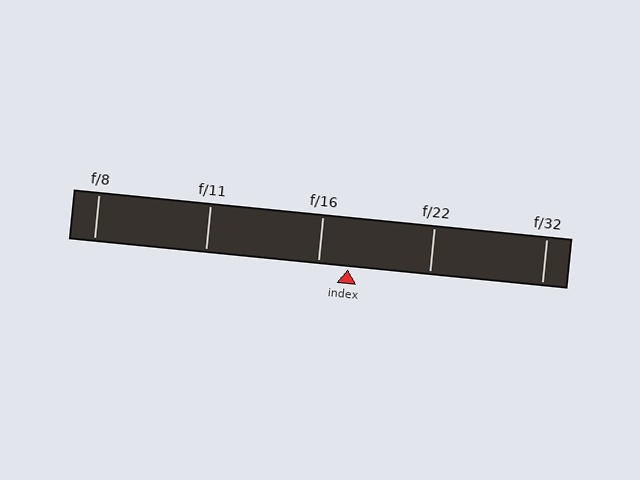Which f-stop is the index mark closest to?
The index mark is closest to f/16.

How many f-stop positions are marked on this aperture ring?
There are 5 f-stop positions marked.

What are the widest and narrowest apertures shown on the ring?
The widest aperture shown is f/8 and the narrowest is f/32.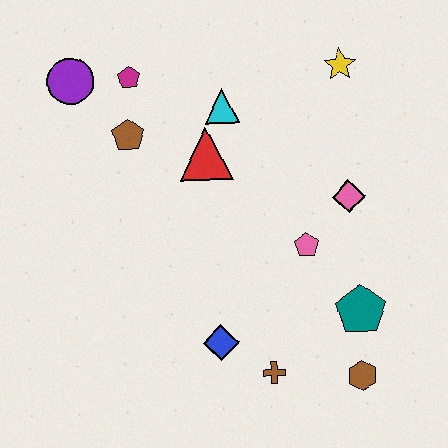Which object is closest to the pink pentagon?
The pink diamond is closest to the pink pentagon.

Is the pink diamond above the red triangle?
No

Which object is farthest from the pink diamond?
The purple circle is farthest from the pink diamond.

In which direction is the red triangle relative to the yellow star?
The red triangle is to the left of the yellow star.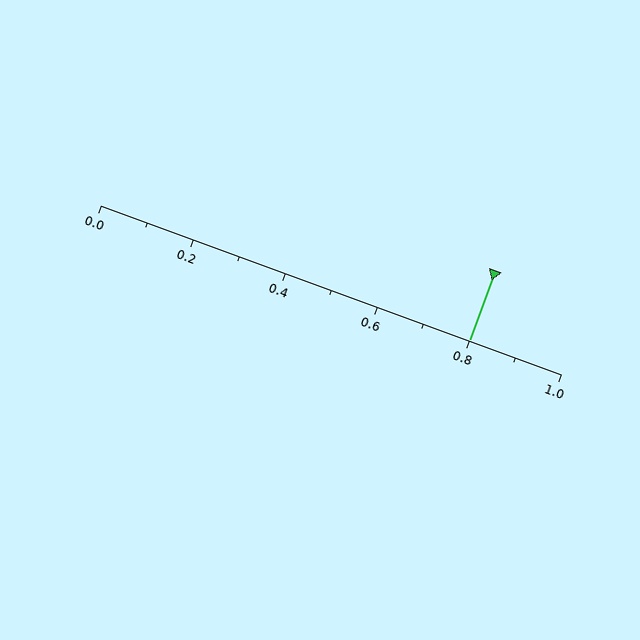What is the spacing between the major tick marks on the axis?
The major ticks are spaced 0.2 apart.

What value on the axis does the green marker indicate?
The marker indicates approximately 0.8.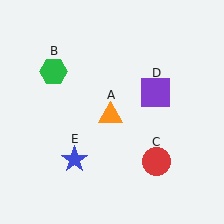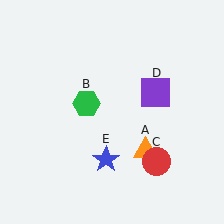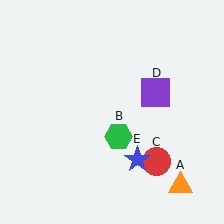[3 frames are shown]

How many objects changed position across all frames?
3 objects changed position: orange triangle (object A), green hexagon (object B), blue star (object E).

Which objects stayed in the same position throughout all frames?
Red circle (object C) and purple square (object D) remained stationary.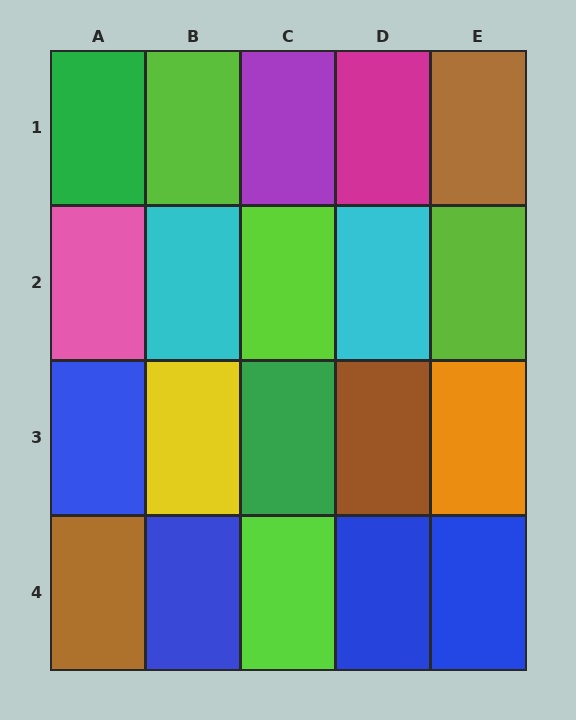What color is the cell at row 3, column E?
Orange.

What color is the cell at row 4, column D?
Blue.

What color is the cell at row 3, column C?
Green.